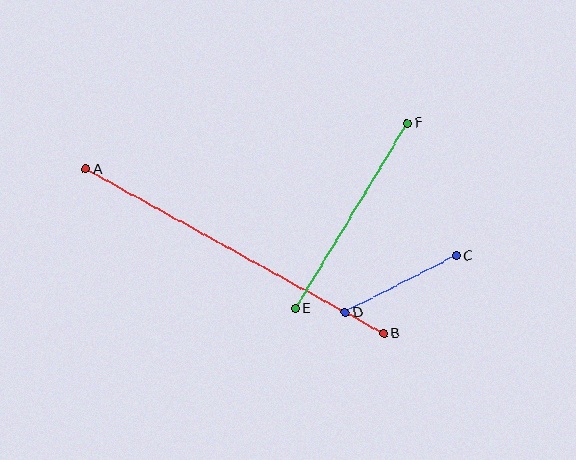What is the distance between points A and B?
The distance is approximately 340 pixels.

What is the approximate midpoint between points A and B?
The midpoint is at approximately (235, 251) pixels.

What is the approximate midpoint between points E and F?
The midpoint is at approximately (352, 216) pixels.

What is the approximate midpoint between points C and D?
The midpoint is at approximately (401, 284) pixels.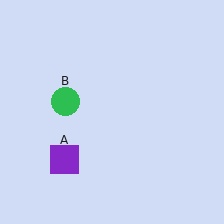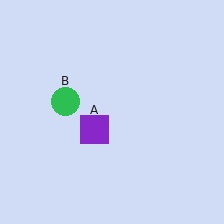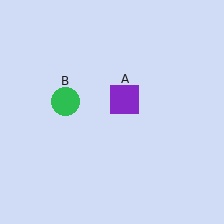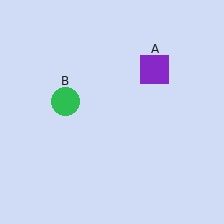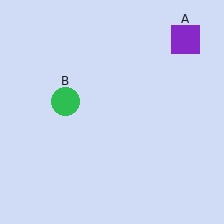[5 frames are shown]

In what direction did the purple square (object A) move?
The purple square (object A) moved up and to the right.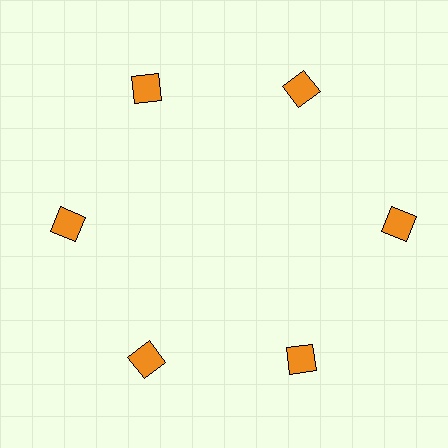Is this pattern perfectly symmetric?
No. The 6 orange diamonds are arranged in a ring, but one element near the 3 o'clock position is pushed outward from the center, breaking the 6-fold rotational symmetry.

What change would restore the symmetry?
The symmetry would be restored by moving it inward, back onto the ring so that all 6 diamonds sit at equal angles and equal distance from the center.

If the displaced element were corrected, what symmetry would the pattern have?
It would have 6-fold rotational symmetry — the pattern would map onto itself every 60 degrees.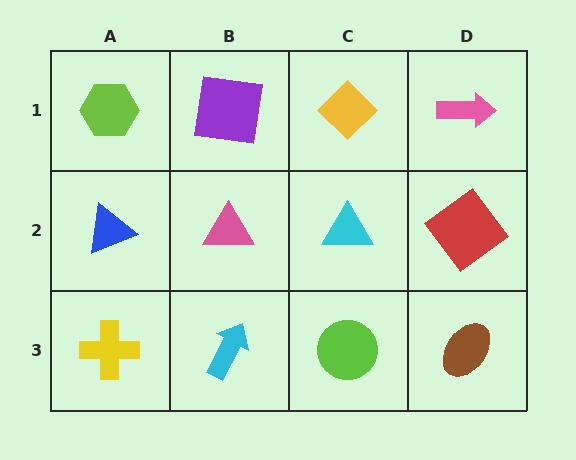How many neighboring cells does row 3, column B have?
3.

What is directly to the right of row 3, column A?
A cyan arrow.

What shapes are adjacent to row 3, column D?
A red diamond (row 2, column D), a lime circle (row 3, column C).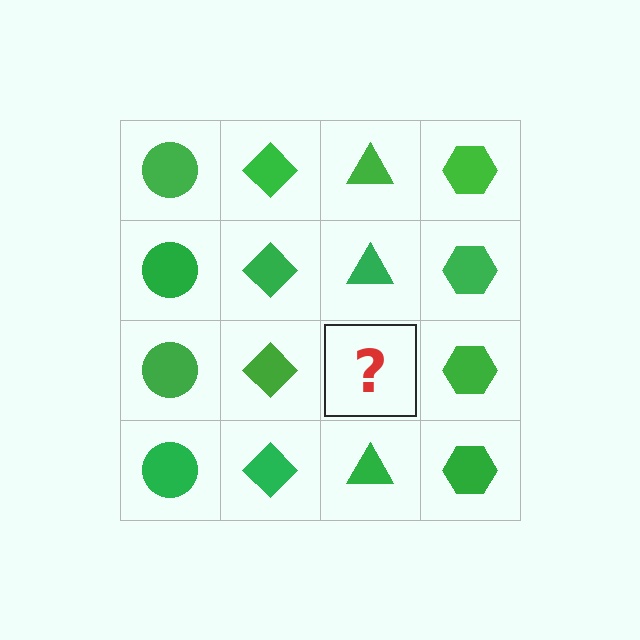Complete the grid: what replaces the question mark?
The question mark should be replaced with a green triangle.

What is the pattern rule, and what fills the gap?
The rule is that each column has a consistent shape. The gap should be filled with a green triangle.